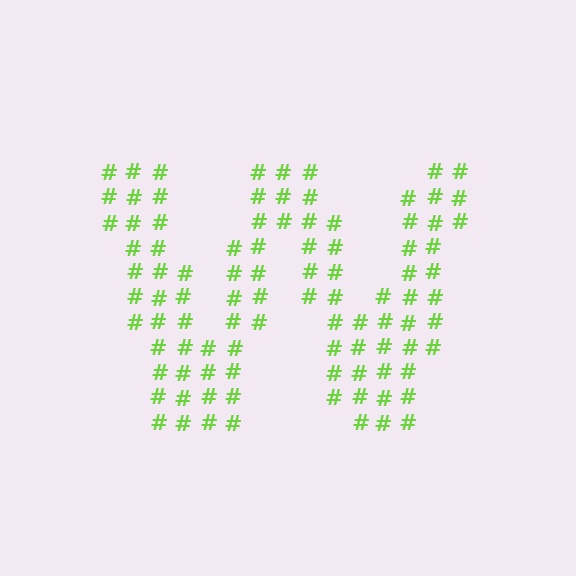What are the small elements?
The small elements are hash symbols.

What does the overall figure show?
The overall figure shows the letter W.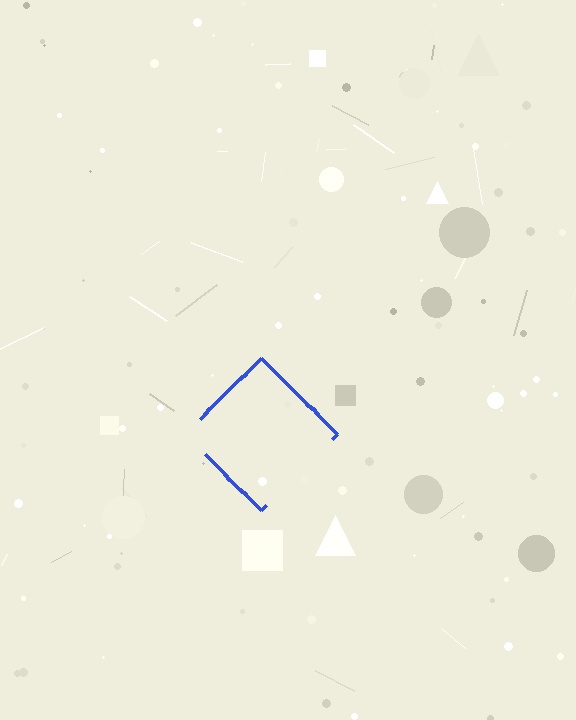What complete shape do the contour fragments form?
The contour fragments form a diamond.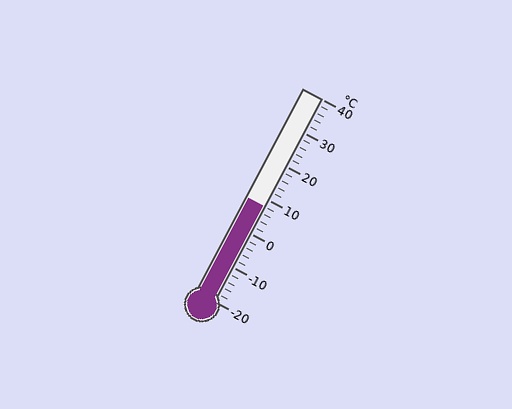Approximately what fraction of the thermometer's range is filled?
The thermometer is filled to approximately 45% of its range.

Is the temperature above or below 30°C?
The temperature is below 30°C.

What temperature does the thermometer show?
The thermometer shows approximately 8°C.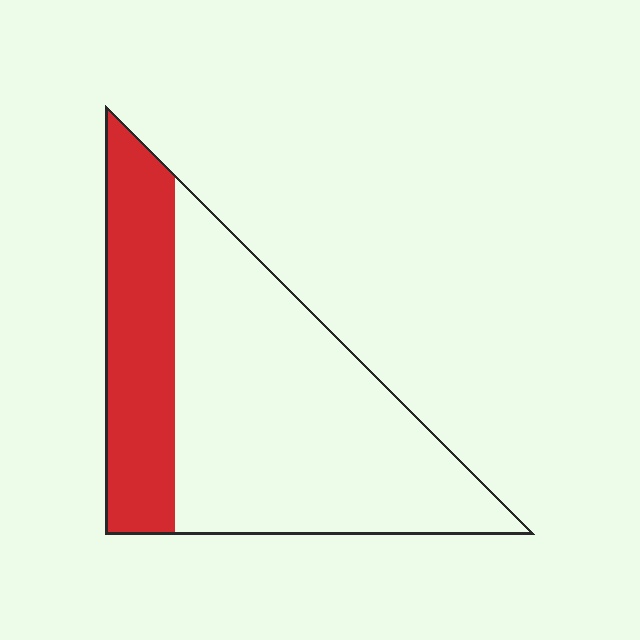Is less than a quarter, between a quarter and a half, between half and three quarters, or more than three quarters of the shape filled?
Between a quarter and a half.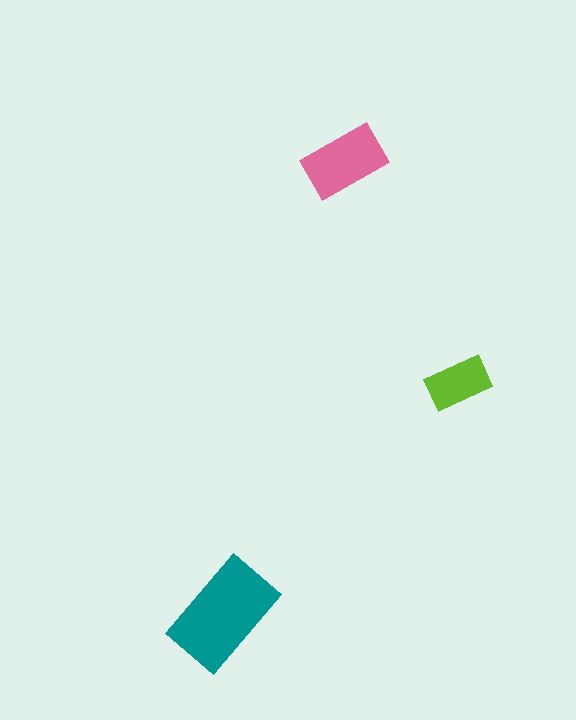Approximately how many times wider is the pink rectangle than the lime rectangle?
About 1.5 times wider.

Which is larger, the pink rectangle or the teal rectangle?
The teal one.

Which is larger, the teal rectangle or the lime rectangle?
The teal one.